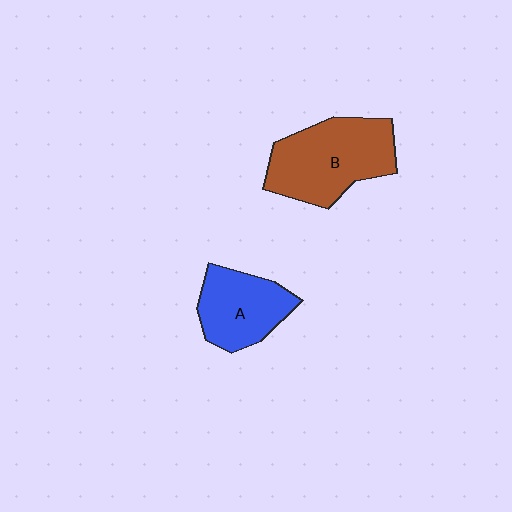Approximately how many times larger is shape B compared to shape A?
Approximately 1.4 times.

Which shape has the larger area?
Shape B (brown).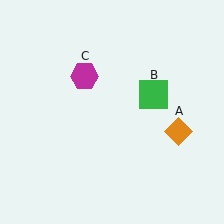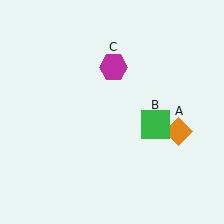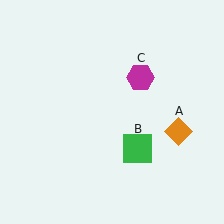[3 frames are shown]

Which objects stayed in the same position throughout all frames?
Orange diamond (object A) remained stationary.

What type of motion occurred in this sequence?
The green square (object B), magenta hexagon (object C) rotated clockwise around the center of the scene.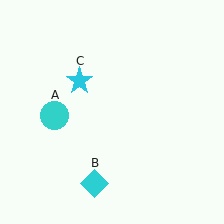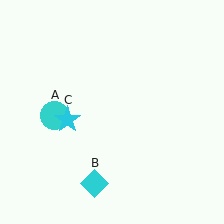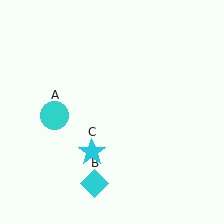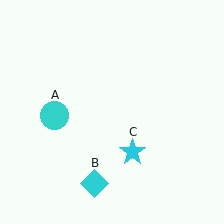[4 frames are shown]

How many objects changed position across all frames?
1 object changed position: cyan star (object C).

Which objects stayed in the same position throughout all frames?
Cyan circle (object A) and cyan diamond (object B) remained stationary.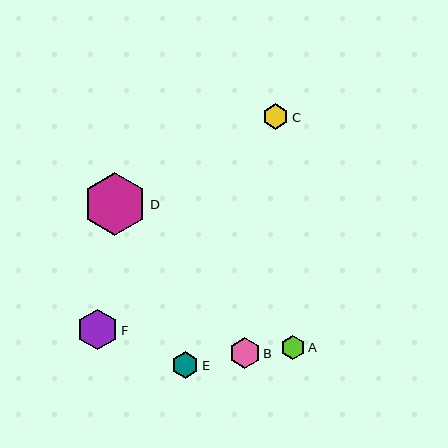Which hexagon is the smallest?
Hexagon A is the smallest with a size of approximately 24 pixels.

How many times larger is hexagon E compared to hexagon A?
Hexagon E is approximately 1.1 times the size of hexagon A.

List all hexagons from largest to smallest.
From largest to smallest: D, F, B, E, C, A.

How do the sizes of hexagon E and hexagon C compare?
Hexagon E and hexagon C are approximately the same size.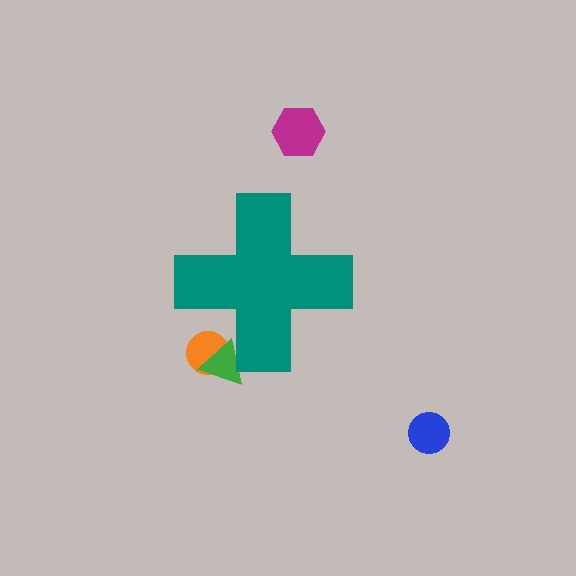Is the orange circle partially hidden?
Yes, the orange circle is partially hidden behind the teal cross.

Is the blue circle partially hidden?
No, the blue circle is fully visible.